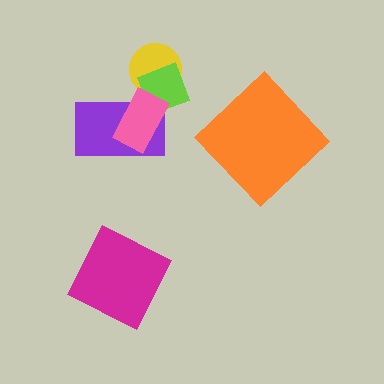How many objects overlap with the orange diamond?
0 objects overlap with the orange diamond.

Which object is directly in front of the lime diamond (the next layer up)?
The purple rectangle is directly in front of the lime diamond.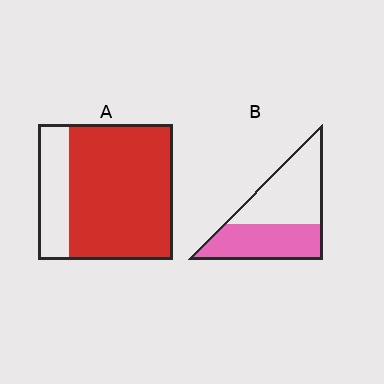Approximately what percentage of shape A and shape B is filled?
A is approximately 75% and B is approximately 45%.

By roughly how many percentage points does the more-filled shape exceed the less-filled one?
By roughly 30 percentage points (A over B).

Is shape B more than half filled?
No.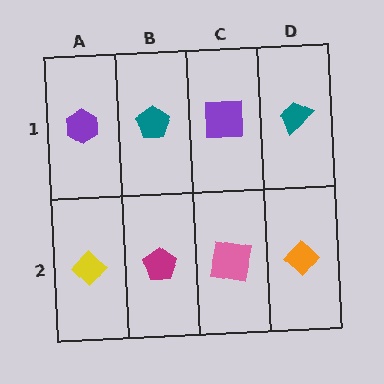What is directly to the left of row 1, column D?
A purple square.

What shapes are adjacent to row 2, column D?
A teal trapezoid (row 1, column D), a pink square (row 2, column C).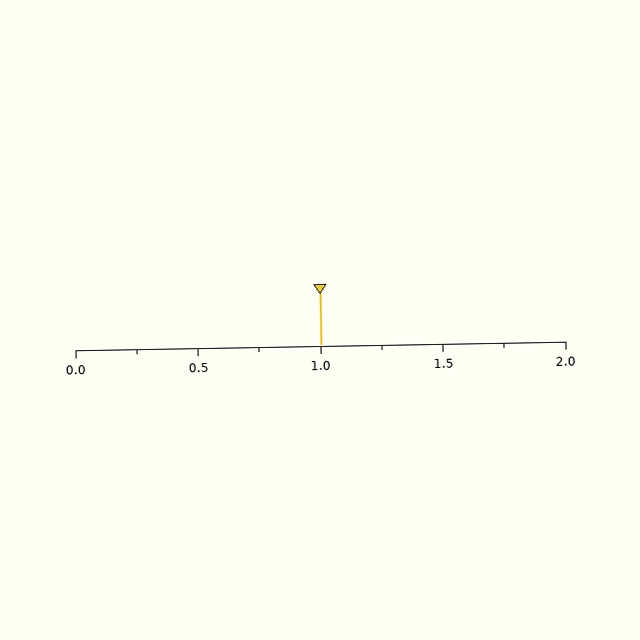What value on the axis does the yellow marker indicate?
The marker indicates approximately 1.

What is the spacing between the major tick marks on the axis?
The major ticks are spaced 0.5 apart.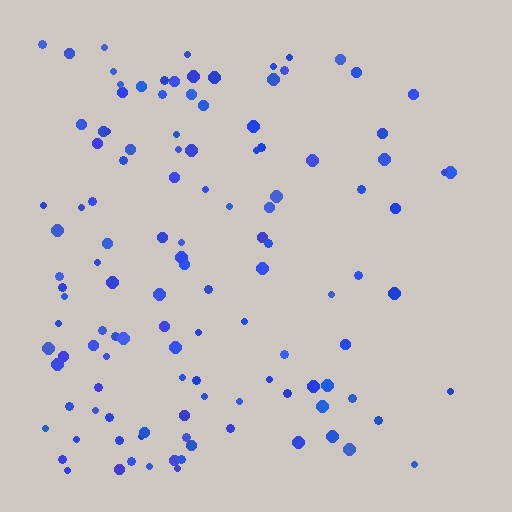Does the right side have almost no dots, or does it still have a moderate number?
Still a moderate number, just noticeably fewer than the left.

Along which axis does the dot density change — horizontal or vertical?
Horizontal.